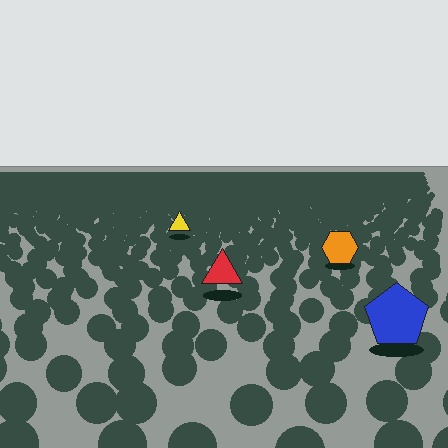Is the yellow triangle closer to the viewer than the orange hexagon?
No. The orange hexagon is closer — you can tell from the texture gradient: the ground texture is coarser near it.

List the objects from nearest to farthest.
From nearest to farthest: the blue pentagon, the red triangle, the orange hexagon, the yellow triangle.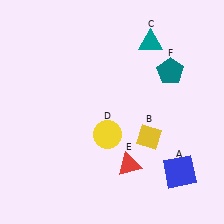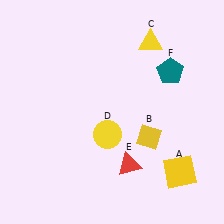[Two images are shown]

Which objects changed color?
A changed from blue to yellow. C changed from teal to yellow.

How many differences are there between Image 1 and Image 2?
There are 2 differences between the two images.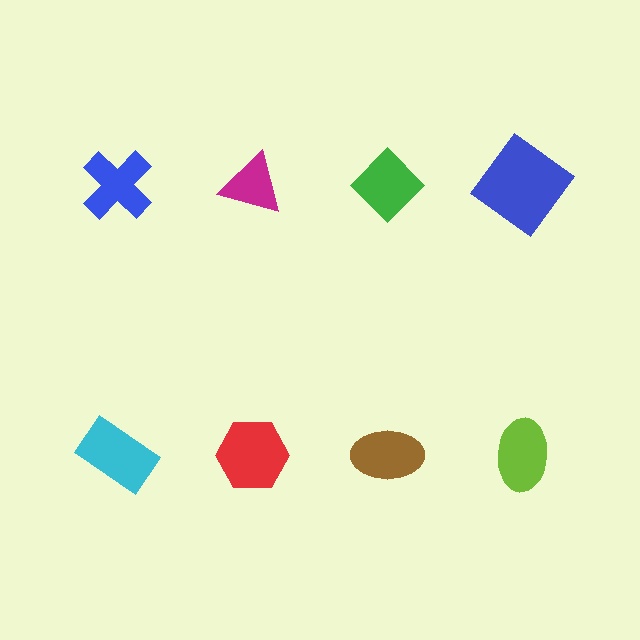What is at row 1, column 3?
A green diamond.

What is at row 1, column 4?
A blue diamond.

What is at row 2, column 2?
A red hexagon.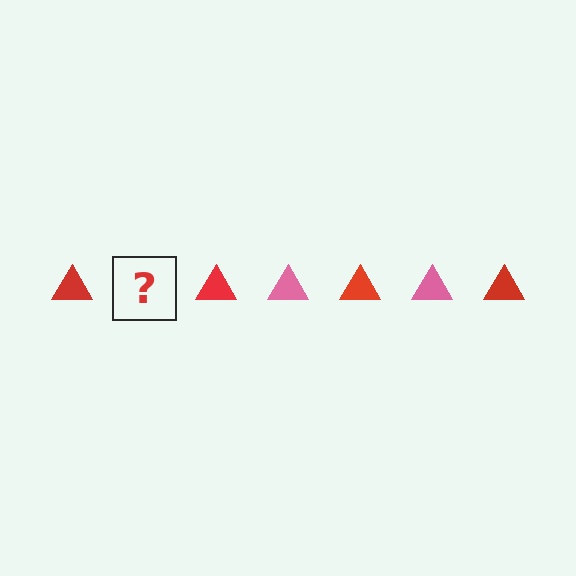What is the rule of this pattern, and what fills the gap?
The rule is that the pattern cycles through red, pink triangles. The gap should be filled with a pink triangle.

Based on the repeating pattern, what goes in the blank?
The blank should be a pink triangle.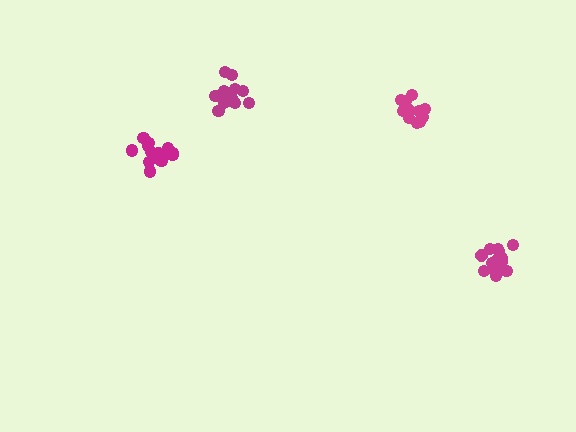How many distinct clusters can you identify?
There are 4 distinct clusters.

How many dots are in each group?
Group 1: 12 dots, Group 2: 15 dots, Group 3: 16 dots, Group 4: 16 dots (59 total).